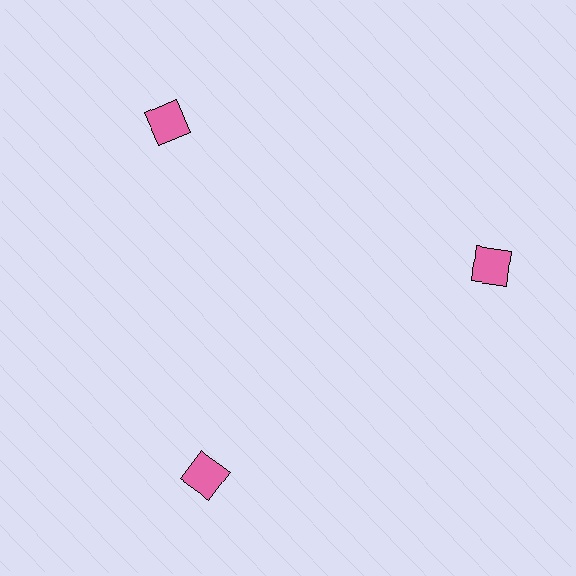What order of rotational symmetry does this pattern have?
This pattern has 3-fold rotational symmetry.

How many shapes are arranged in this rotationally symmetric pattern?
There are 3 shapes, arranged in 3 groups of 1.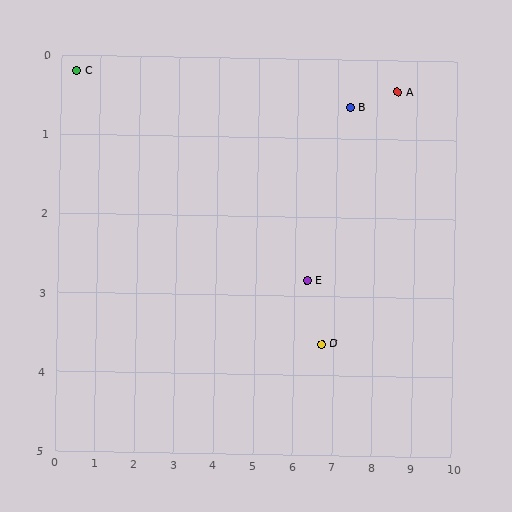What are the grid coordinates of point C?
Point C is at approximately (0.4, 0.2).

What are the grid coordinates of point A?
Point A is at approximately (8.5, 0.4).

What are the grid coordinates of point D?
Point D is at approximately (6.7, 3.6).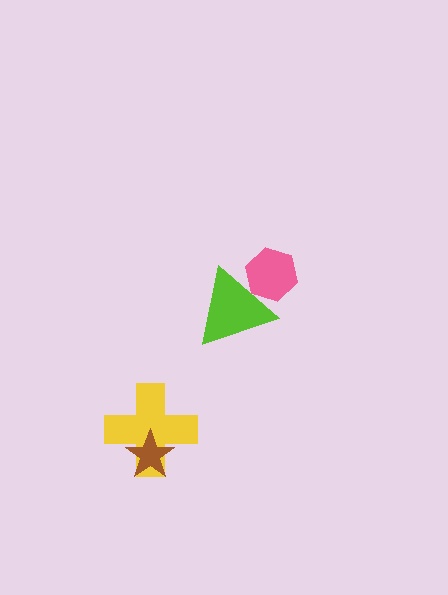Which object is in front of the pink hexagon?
The lime triangle is in front of the pink hexagon.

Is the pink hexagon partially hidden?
Yes, it is partially covered by another shape.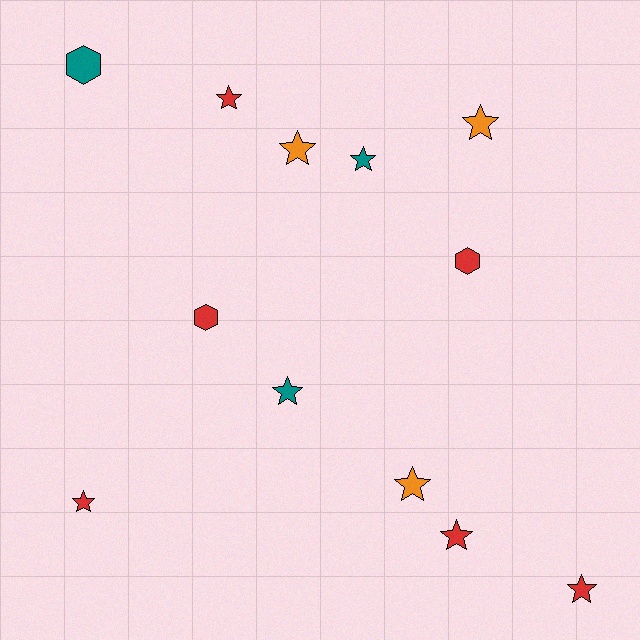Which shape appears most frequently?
Star, with 9 objects.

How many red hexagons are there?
There are 2 red hexagons.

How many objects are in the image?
There are 12 objects.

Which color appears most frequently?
Red, with 6 objects.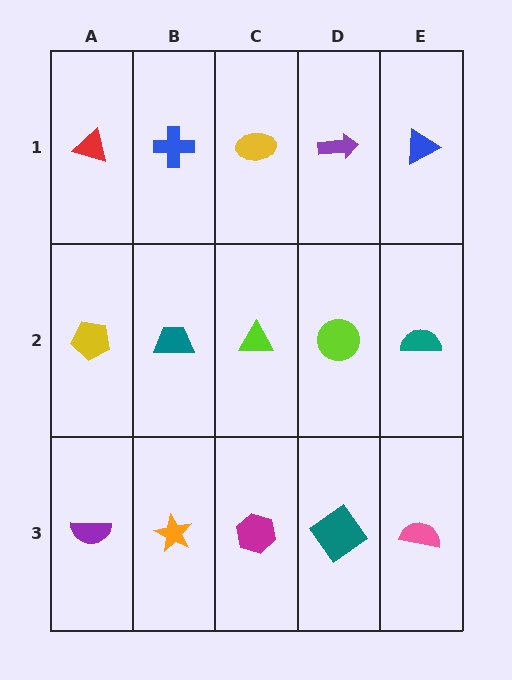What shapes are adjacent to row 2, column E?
A blue triangle (row 1, column E), a pink semicircle (row 3, column E), a lime circle (row 2, column D).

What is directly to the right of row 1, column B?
A yellow ellipse.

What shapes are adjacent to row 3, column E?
A teal semicircle (row 2, column E), a teal diamond (row 3, column D).